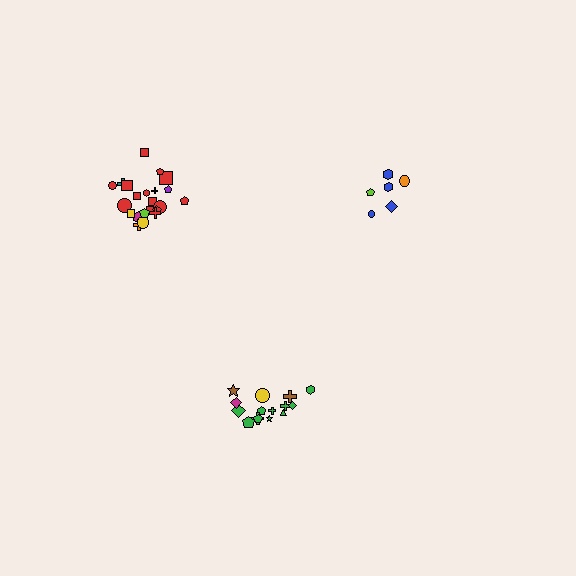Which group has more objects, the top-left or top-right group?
The top-left group.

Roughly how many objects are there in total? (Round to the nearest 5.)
Roughly 45 objects in total.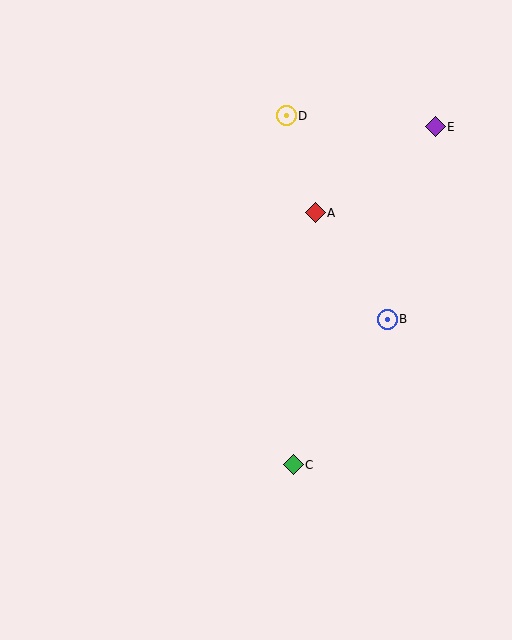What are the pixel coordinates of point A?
Point A is at (315, 213).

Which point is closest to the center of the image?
Point A at (315, 213) is closest to the center.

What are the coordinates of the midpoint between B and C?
The midpoint between B and C is at (340, 392).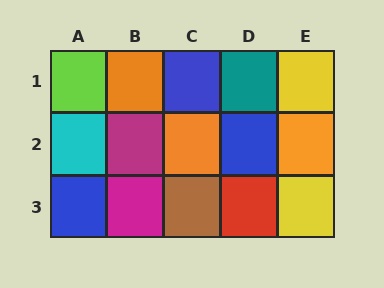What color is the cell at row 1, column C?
Blue.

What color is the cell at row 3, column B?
Magenta.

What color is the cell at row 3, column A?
Blue.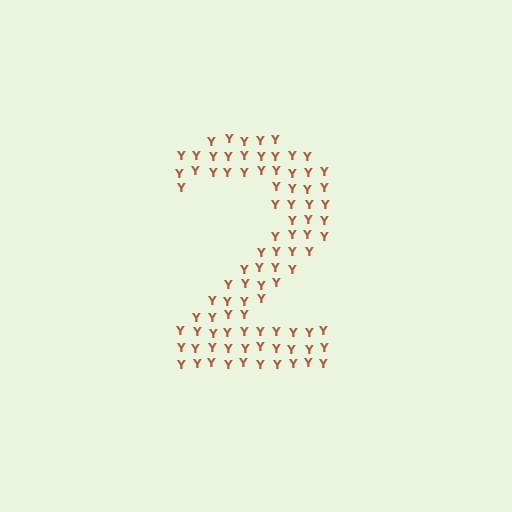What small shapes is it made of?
It is made of small letter Y's.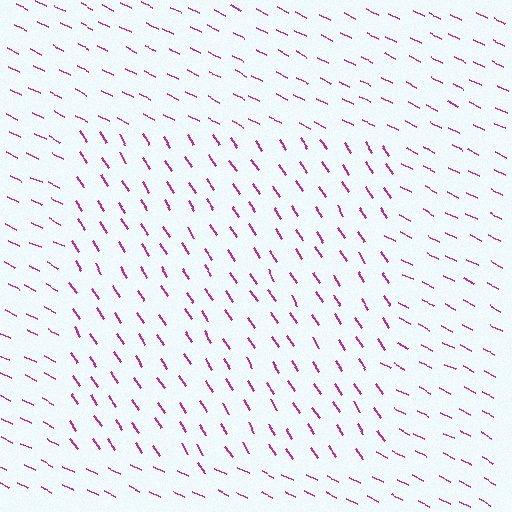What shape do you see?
I see a rectangle.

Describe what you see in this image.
The image is filled with small magenta line segments. A rectangle region in the image has lines oriented differently from the surrounding lines, creating a visible texture boundary.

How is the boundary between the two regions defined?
The boundary is defined purely by a change in line orientation (approximately 31 degrees difference). All lines are the same color and thickness.